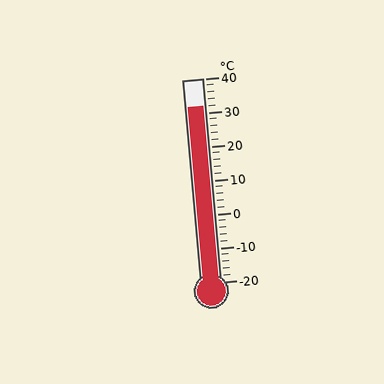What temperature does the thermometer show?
The thermometer shows approximately 32°C.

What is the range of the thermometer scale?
The thermometer scale ranges from -20°C to 40°C.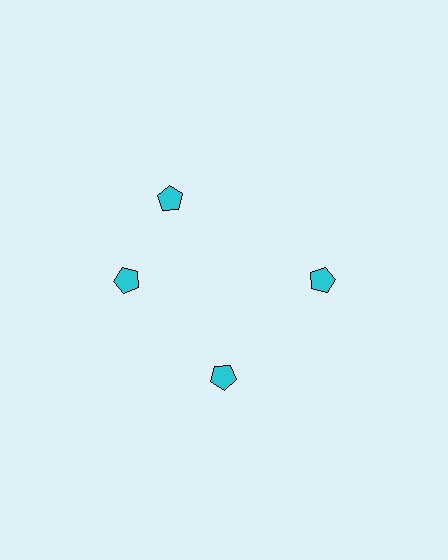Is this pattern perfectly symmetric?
No. The 4 cyan pentagons are arranged in a ring, but one element near the 12 o'clock position is rotated out of alignment along the ring, breaking the 4-fold rotational symmetry.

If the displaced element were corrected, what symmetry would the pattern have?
It would have 4-fold rotational symmetry — the pattern would map onto itself every 90 degrees.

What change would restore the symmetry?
The symmetry would be restored by rotating it back into even spacing with its neighbors so that all 4 pentagons sit at equal angles and equal distance from the center.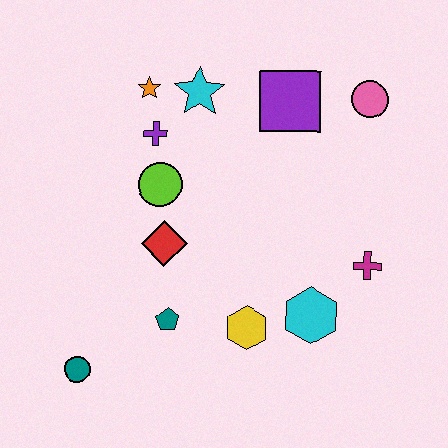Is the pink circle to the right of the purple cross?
Yes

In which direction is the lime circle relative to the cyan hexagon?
The lime circle is to the left of the cyan hexagon.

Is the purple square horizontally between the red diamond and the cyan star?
No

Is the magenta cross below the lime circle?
Yes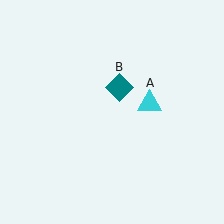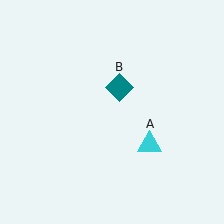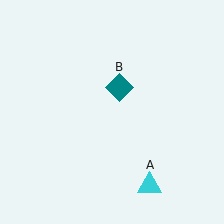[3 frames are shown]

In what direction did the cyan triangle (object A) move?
The cyan triangle (object A) moved down.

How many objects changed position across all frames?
1 object changed position: cyan triangle (object A).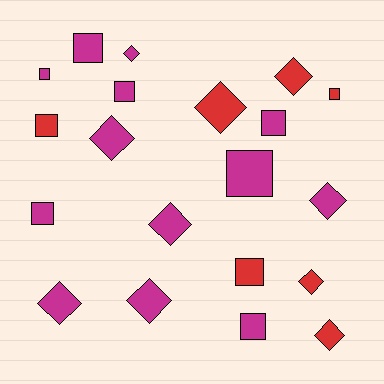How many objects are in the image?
There are 20 objects.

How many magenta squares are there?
There are 7 magenta squares.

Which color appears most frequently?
Magenta, with 13 objects.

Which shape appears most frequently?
Diamond, with 10 objects.